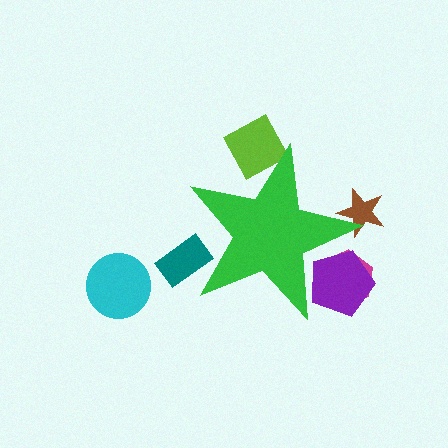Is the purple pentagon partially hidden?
Yes, the purple pentagon is partially hidden behind the green star.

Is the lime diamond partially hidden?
Yes, the lime diamond is partially hidden behind the green star.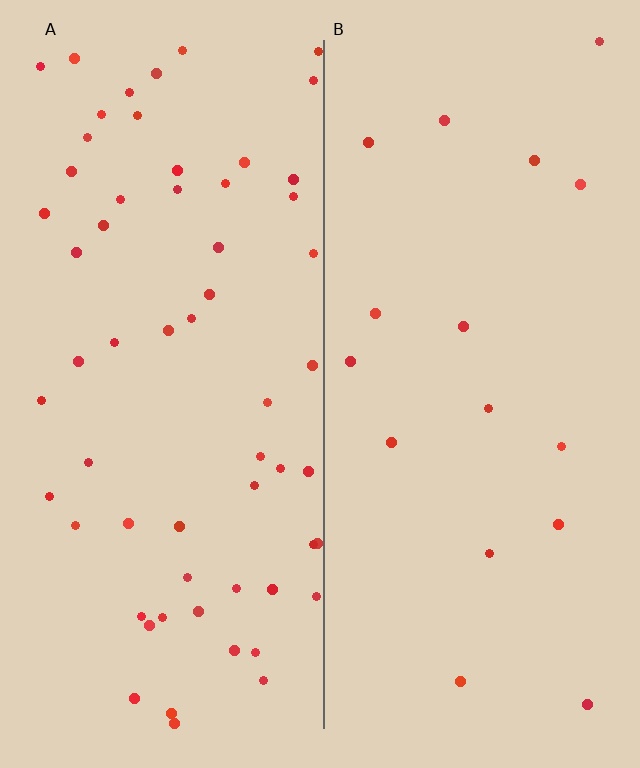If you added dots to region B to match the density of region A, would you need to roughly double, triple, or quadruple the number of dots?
Approximately quadruple.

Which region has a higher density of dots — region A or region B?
A (the left).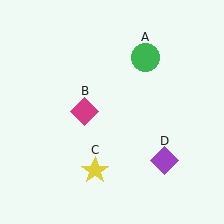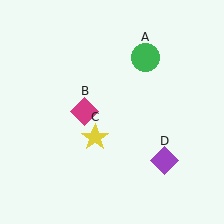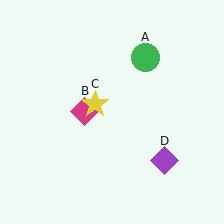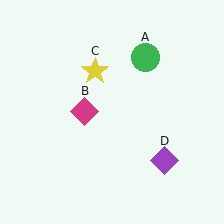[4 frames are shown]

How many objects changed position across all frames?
1 object changed position: yellow star (object C).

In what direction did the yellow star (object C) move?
The yellow star (object C) moved up.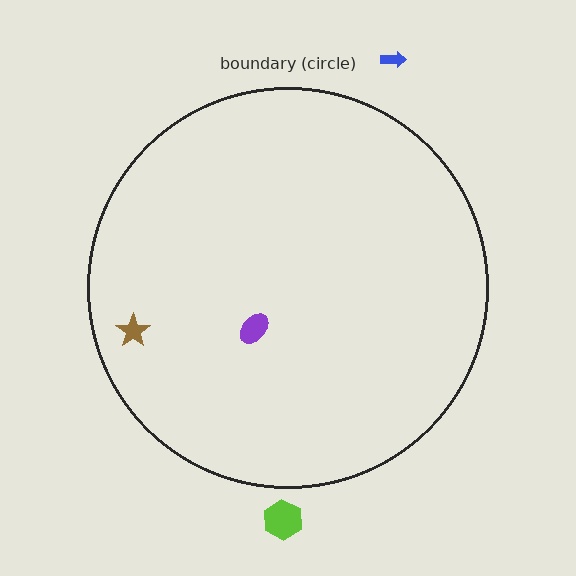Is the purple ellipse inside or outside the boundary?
Inside.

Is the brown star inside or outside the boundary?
Inside.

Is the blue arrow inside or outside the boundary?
Outside.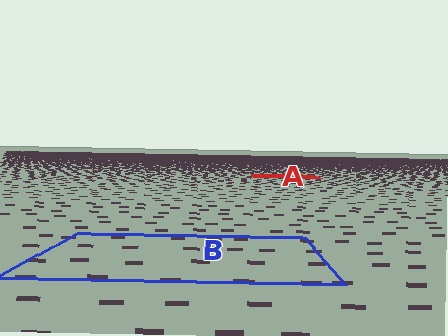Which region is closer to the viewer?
Region B is closer. The texture elements there are larger and more spread out.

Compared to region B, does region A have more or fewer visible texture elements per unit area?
Region A has more texture elements per unit area — they are packed more densely because it is farther away.